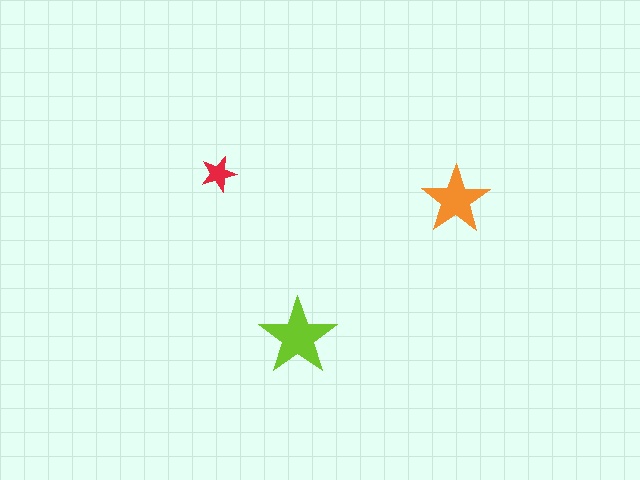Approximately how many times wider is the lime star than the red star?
About 2 times wider.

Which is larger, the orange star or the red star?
The orange one.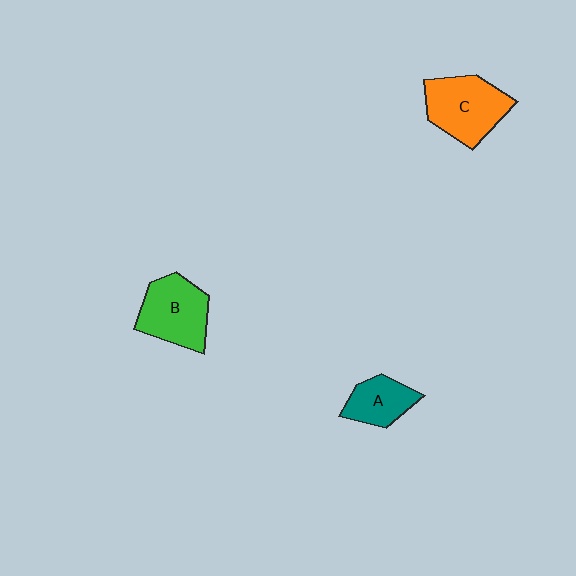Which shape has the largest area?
Shape C (orange).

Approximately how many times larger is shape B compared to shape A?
Approximately 1.5 times.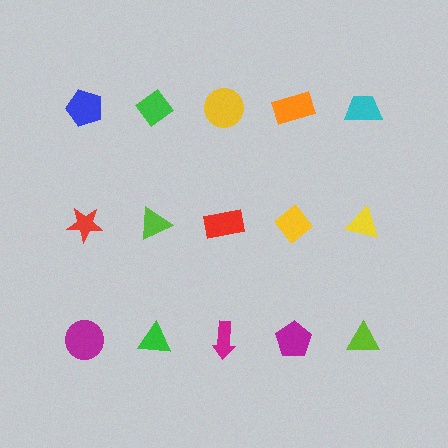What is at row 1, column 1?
A blue pentagon.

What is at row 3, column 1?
A magenta circle.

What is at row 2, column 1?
A red star.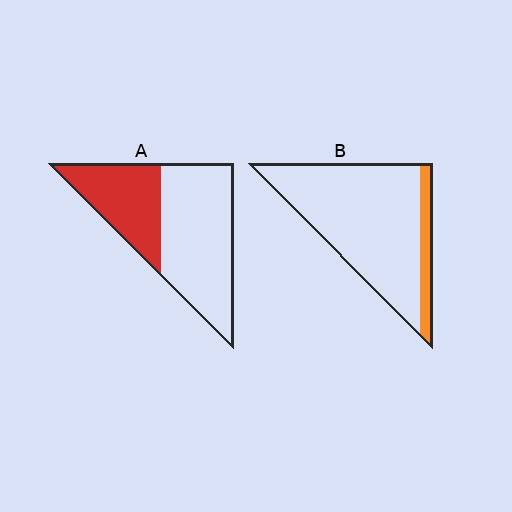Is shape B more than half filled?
No.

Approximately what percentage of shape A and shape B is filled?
A is approximately 35% and B is approximately 15%.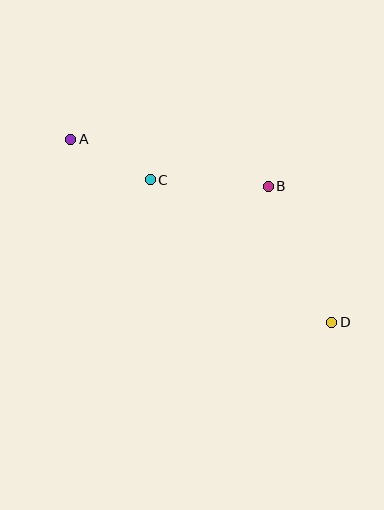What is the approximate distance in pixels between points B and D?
The distance between B and D is approximately 150 pixels.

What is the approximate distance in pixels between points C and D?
The distance between C and D is approximately 231 pixels.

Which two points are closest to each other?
Points A and C are closest to each other.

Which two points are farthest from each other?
Points A and D are farthest from each other.